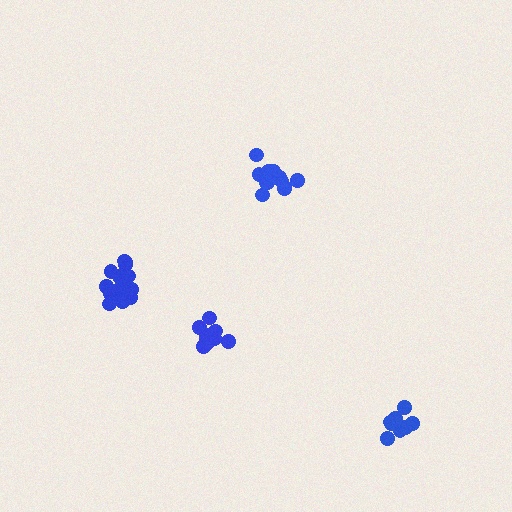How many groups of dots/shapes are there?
There are 4 groups.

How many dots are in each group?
Group 1: 14 dots, Group 2: 9 dots, Group 3: 15 dots, Group 4: 12 dots (50 total).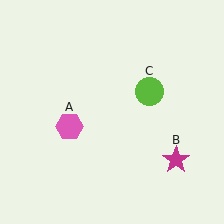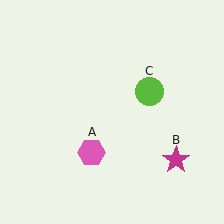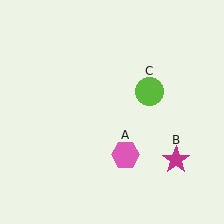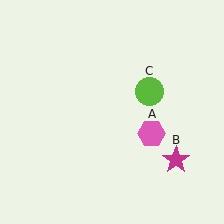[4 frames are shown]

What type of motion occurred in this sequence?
The pink hexagon (object A) rotated counterclockwise around the center of the scene.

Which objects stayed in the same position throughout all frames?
Magenta star (object B) and lime circle (object C) remained stationary.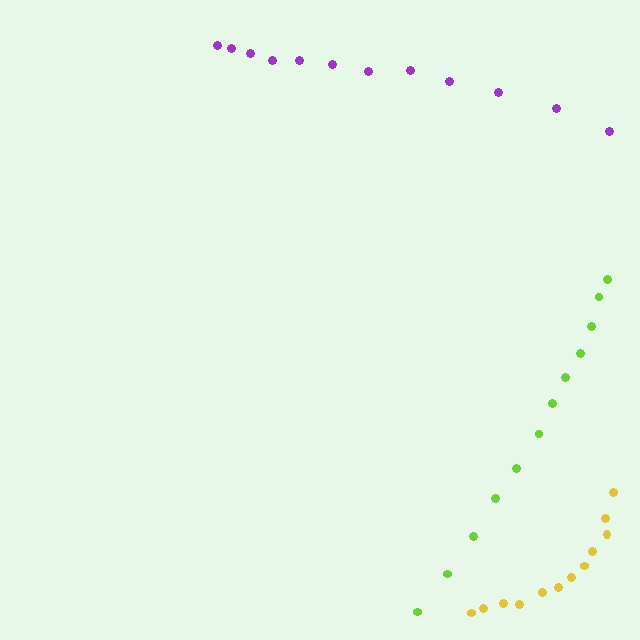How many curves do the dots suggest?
There are 3 distinct paths.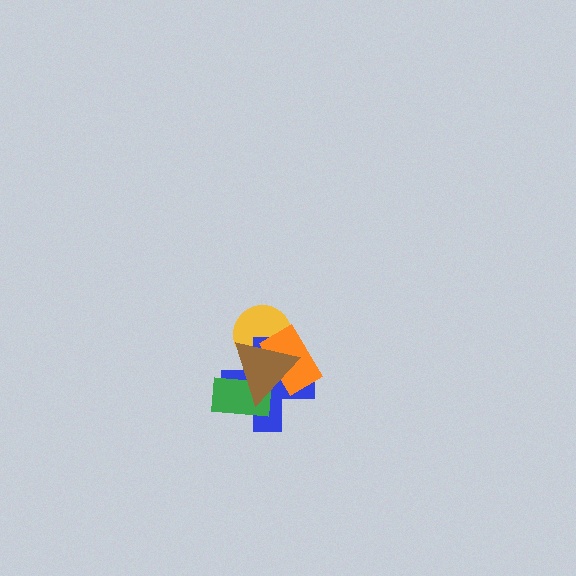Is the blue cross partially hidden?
Yes, it is partially covered by another shape.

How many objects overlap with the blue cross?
4 objects overlap with the blue cross.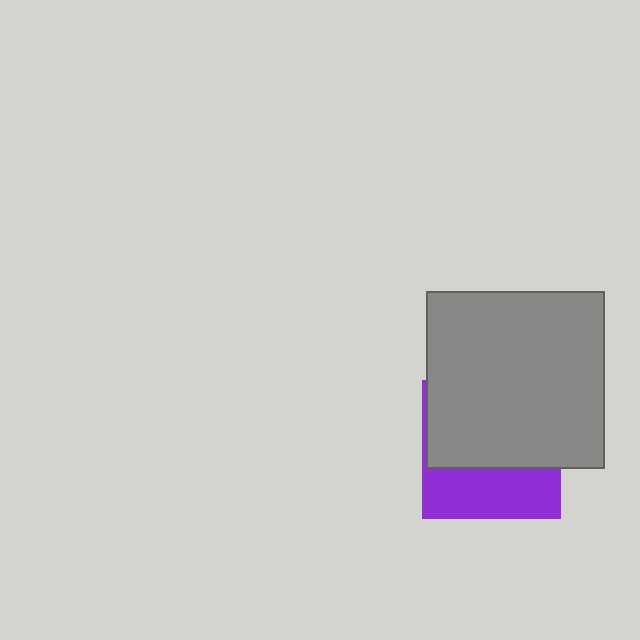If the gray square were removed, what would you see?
You would see the complete purple square.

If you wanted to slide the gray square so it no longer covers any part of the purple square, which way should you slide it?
Slide it up — that is the most direct way to separate the two shapes.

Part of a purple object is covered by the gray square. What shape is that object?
It is a square.